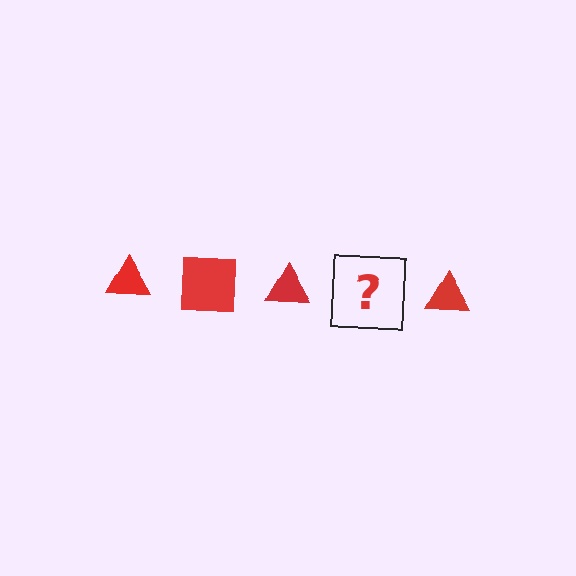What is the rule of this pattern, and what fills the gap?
The rule is that the pattern cycles through triangle, square shapes in red. The gap should be filled with a red square.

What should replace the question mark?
The question mark should be replaced with a red square.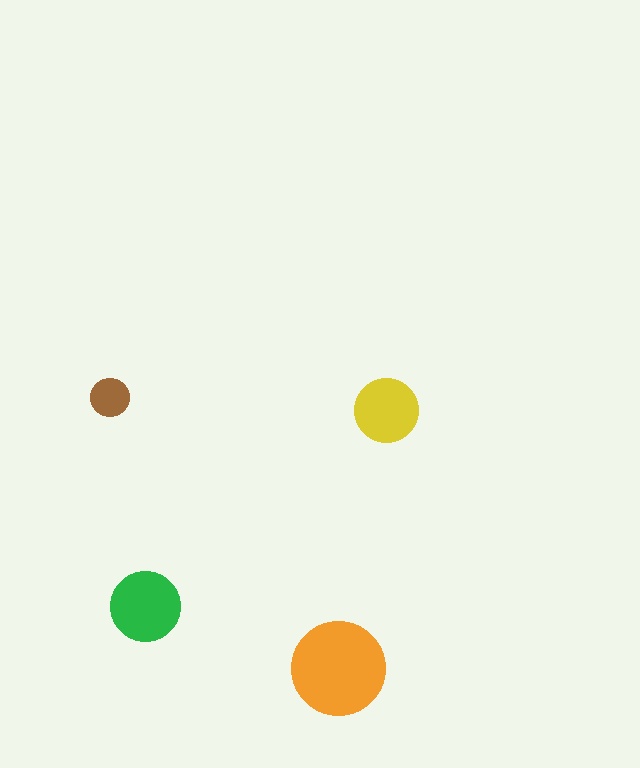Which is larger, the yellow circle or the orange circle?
The orange one.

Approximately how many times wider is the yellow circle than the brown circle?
About 1.5 times wider.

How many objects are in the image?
There are 4 objects in the image.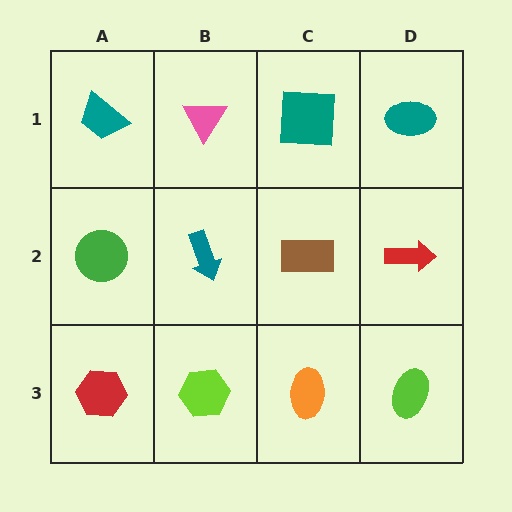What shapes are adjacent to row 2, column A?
A teal trapezoid (row 1, column A), a red hexagon (row 3, column A), a teal arrow (row 2, column B).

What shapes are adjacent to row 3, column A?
A green circle (row 2, column A), a lime hexagon (row 3, column B).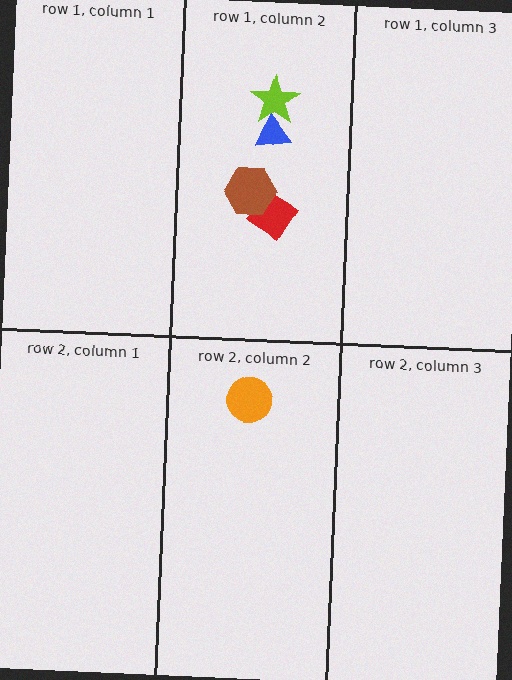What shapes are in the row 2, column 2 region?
The orange circle.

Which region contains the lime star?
The row 1, column 2 region.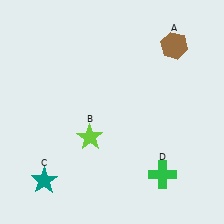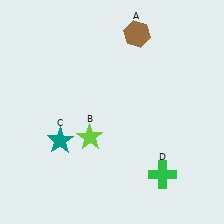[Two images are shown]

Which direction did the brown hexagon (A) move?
The brown hexagon (A) moved left.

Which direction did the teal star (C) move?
The teal star (C) moved up.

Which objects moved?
The objects that moved are: the brown hexagon (A), the teal star (C).